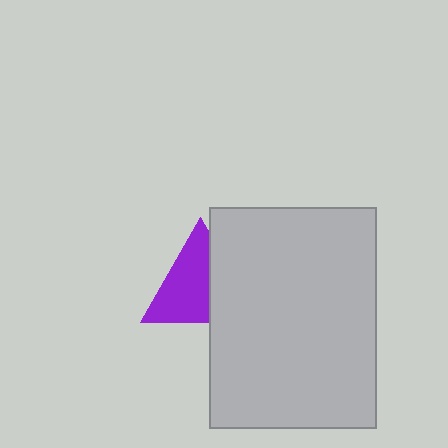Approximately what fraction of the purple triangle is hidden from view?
Roughly 37% of the purple triangle is hidden behind the light gray rectangle.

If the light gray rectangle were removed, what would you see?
You would see the complete purple triangle.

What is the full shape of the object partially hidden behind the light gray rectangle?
The partially hidden object is a purple triangle.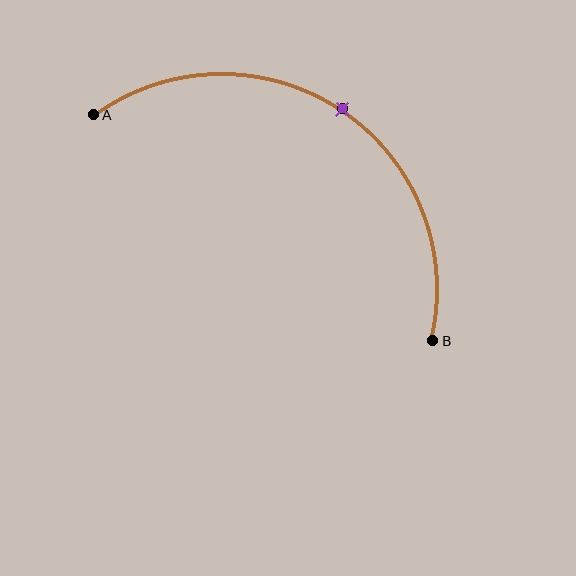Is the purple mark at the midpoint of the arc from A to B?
Yes. The purple mark lies on the arc at equal arc-length from both A and B — it is the arc midpoint.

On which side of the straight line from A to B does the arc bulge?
The arc bulges above the straight line connecting A and B.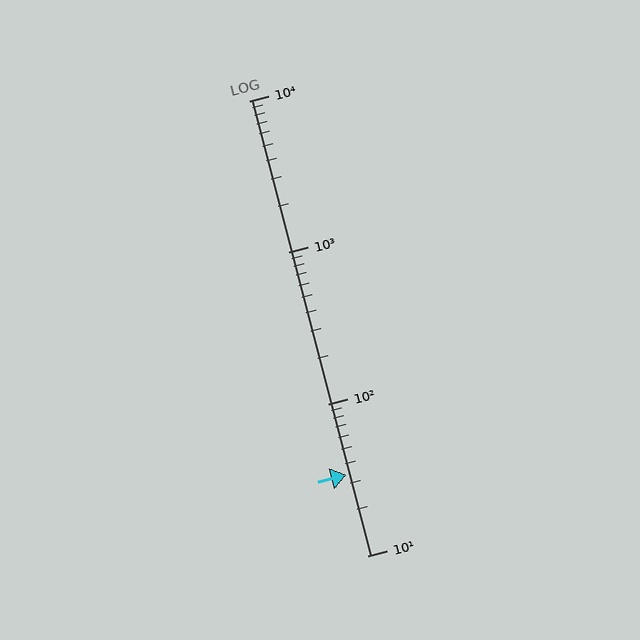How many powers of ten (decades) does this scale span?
The scale spans 3 decades, from 10 to 10000.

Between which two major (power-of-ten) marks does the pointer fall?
The pointer is between 10 and 100.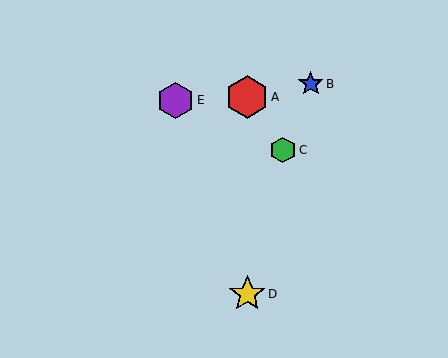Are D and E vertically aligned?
No, D is at x≈247 and E is at x≈176.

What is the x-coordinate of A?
Object A is at x≈247.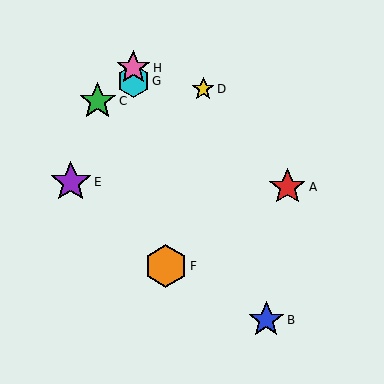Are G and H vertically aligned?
Yes, both are at x≈133.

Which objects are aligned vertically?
Objects G, H are aligned vertically.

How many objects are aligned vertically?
2 objects (G, H) are aligned vertically.